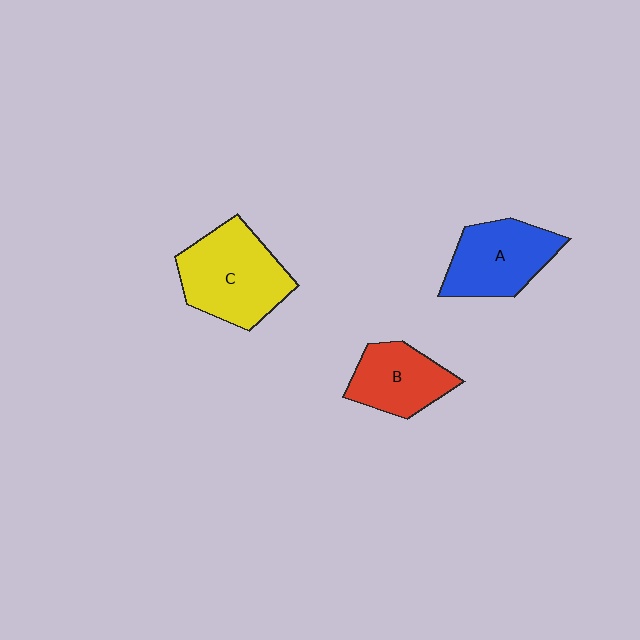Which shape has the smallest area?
Shape B (red).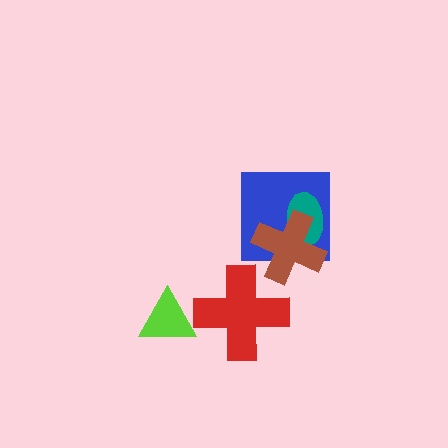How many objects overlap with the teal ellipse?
2 objects overlap with the teal ellipse.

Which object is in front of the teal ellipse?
The brown cross is in front of the teal ellipse.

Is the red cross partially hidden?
No, no other shape covers it.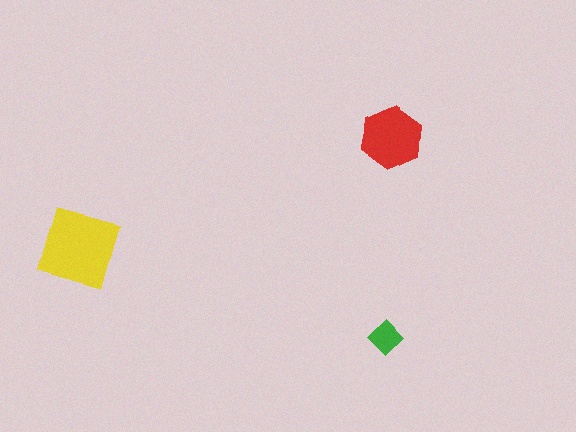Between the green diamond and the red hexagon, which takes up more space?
The red hexagon.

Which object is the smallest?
The green diamond.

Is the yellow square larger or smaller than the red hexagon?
Larger.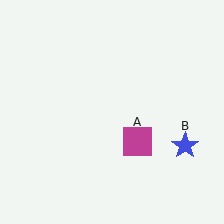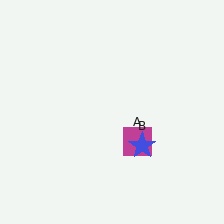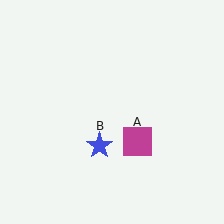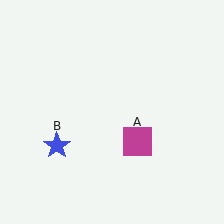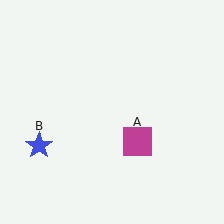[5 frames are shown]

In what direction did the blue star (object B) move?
The blue star (object B) moved left.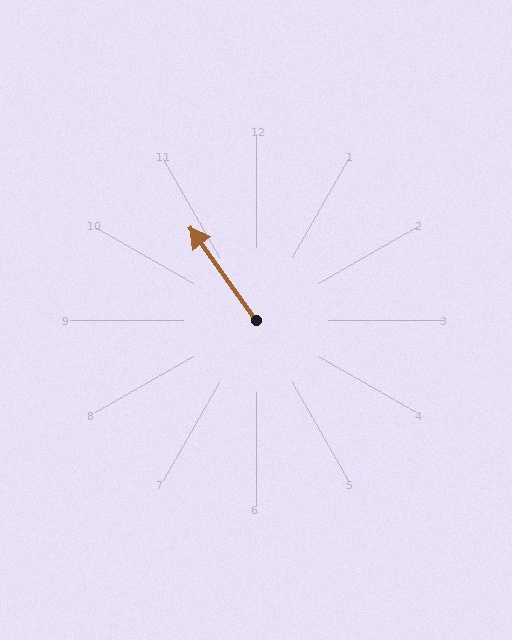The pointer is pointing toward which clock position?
Roughly 11 o'clock.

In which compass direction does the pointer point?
Northwest.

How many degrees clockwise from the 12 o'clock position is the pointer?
Approximately 325 degrees.